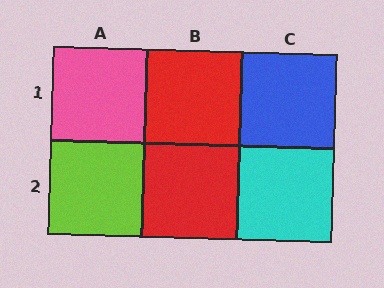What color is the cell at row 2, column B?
Red.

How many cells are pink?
1 cell is pink.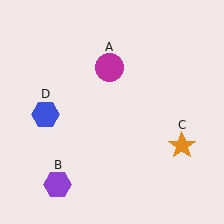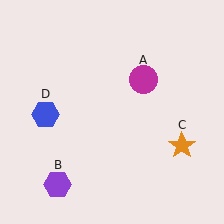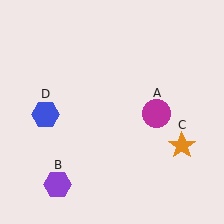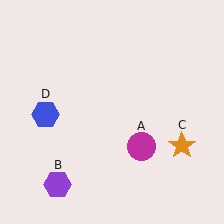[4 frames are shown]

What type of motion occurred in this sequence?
The magenta circle (object A) rotated clockwise around the center of the scene.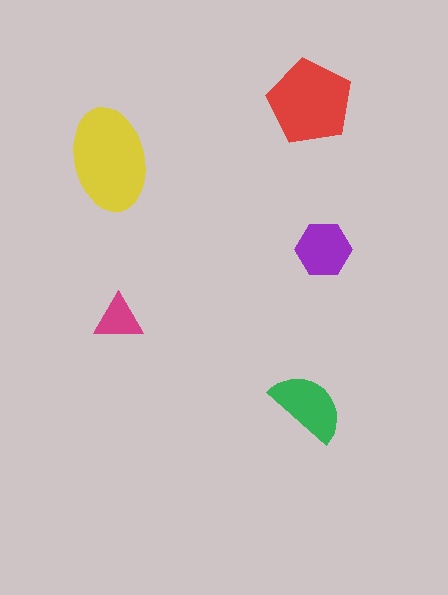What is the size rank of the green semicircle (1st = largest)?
3rd.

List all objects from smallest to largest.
The magenta triangle, the purple hexagon, the green semicircle, the red pentagon, the yellow ellipse.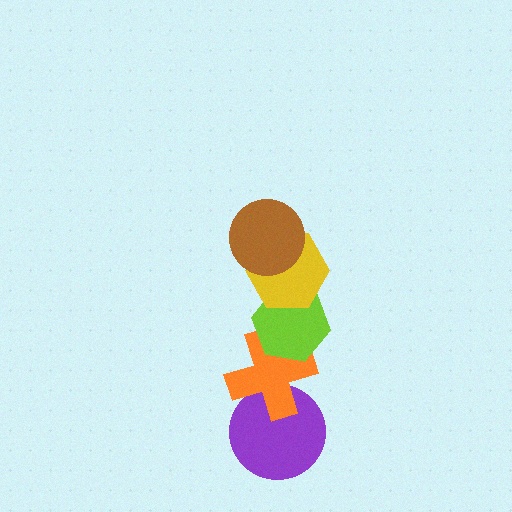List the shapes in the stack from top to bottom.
From top to bottom: the brown circle, the yellow hexagon, the lime hexagon, the orange cross, the purple circle.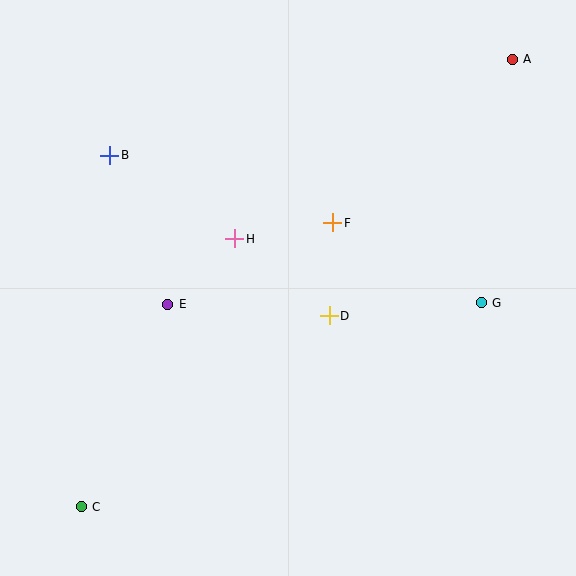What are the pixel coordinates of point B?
Point B is at (110, 155).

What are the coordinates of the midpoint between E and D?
The midpoint between E and D is at (249, 310).